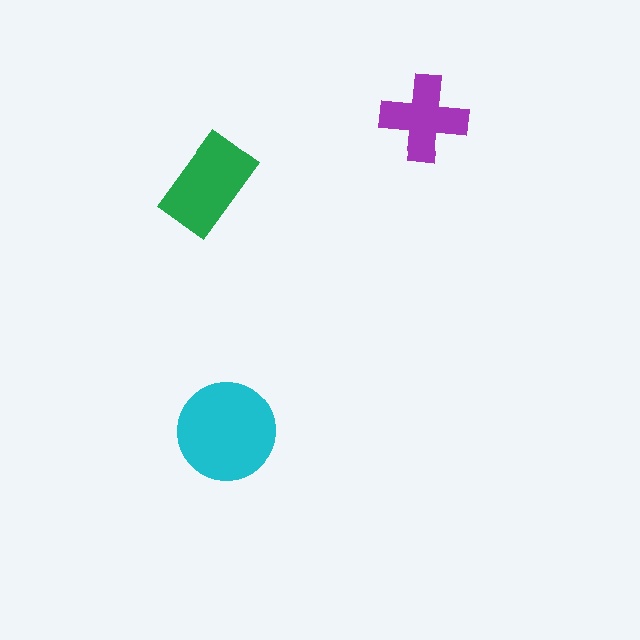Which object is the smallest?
The purple cross.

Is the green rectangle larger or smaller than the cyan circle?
Smaller.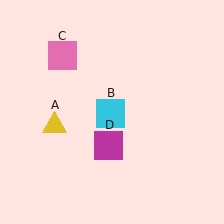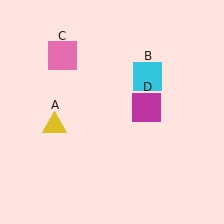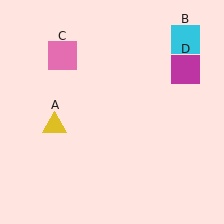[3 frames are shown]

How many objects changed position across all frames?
2 objects changed position: cyan square (object B), magenta square (object D).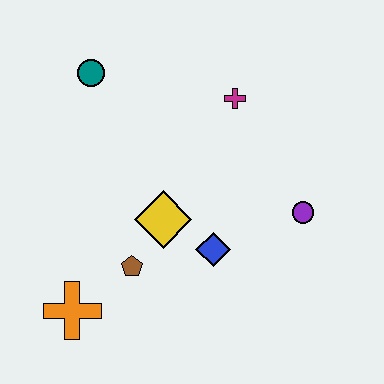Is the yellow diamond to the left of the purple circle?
Yes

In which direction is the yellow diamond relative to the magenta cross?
The yellow diamond is below the magenta cross.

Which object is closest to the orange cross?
The brown pentagon is closest to the orange cross.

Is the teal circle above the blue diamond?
Yes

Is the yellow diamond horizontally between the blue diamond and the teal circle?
Yes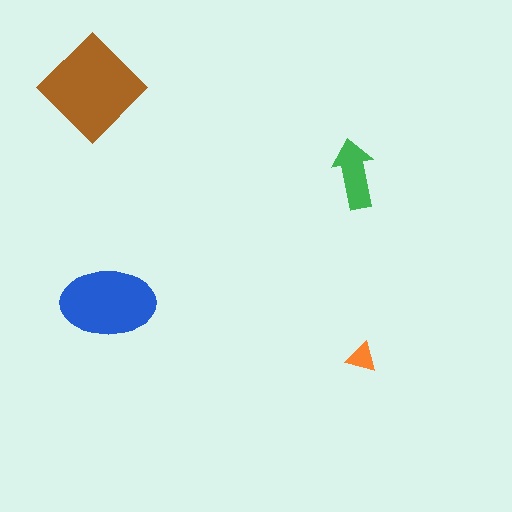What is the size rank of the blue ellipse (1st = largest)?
2nd.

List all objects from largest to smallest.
The brown diamond, the blue ellipse, the green arrow, the orange triangle.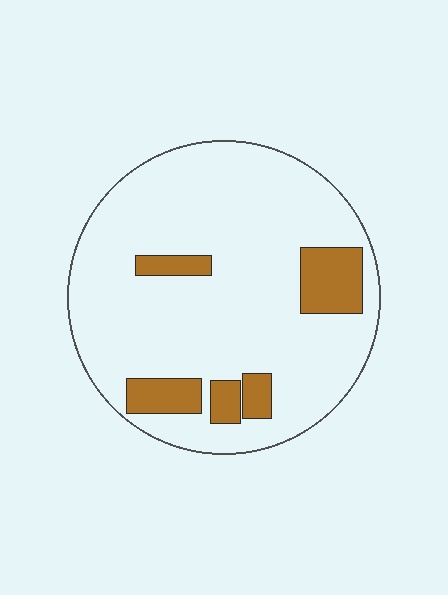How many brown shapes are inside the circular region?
5.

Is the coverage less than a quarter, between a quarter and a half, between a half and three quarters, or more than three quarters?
Less than a quarter.